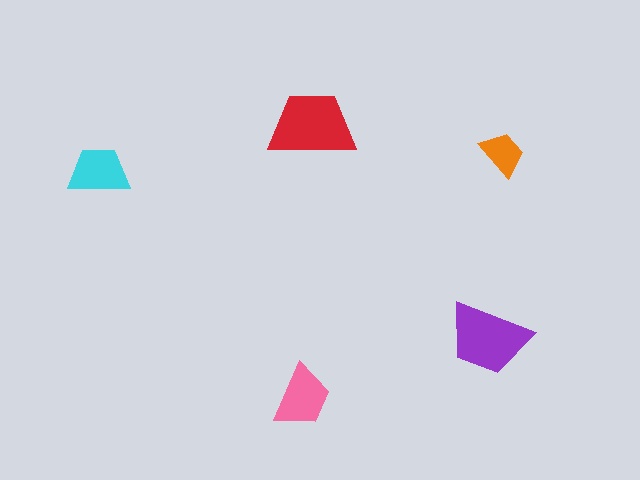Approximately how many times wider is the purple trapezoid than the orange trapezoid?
About 2 times wider.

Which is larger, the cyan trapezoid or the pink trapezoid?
The pink one.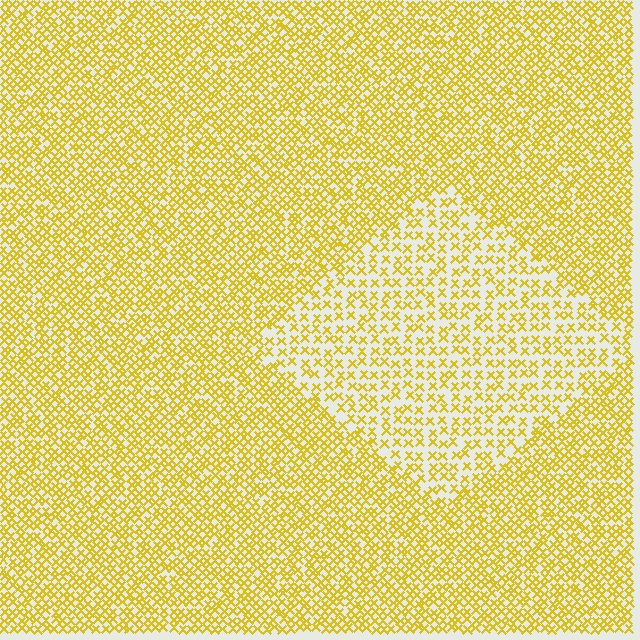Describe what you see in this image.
The image contains small yellow elements arranged at two different densities. A diamond-shaped region is visible where the elements are less densely packed than the surrounding area.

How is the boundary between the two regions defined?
The boundary is defined by a change in element density (approximately 1.9x ratio). All elements are the same color, size, and shape.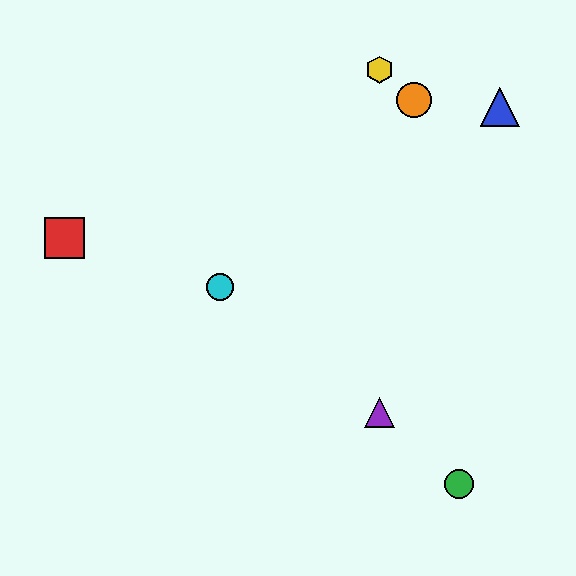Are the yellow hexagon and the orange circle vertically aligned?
No, the yellow hexagon is at x≈379 and the orange circle is at x≈414.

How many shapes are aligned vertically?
2 shapes (the yellow hexagon, the purple triangle) are aligned vertically.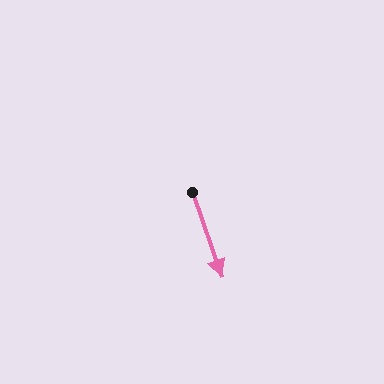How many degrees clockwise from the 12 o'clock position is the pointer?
Approximately 161 degrees.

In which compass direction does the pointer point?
South.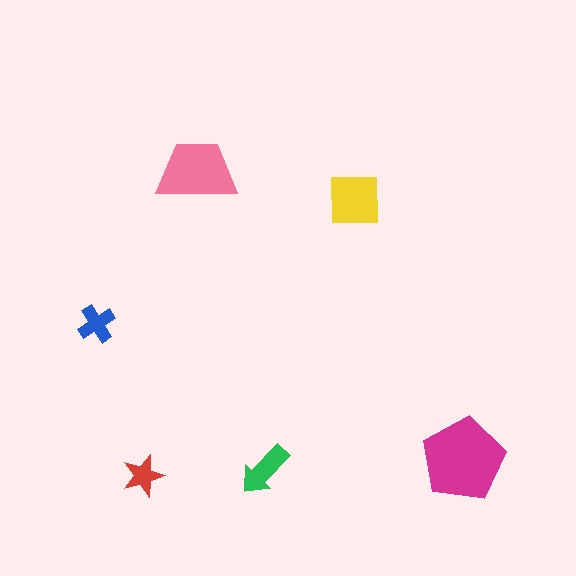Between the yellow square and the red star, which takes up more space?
The yellow square.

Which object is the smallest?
The red star.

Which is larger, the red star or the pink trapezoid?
The pink trapezoid.